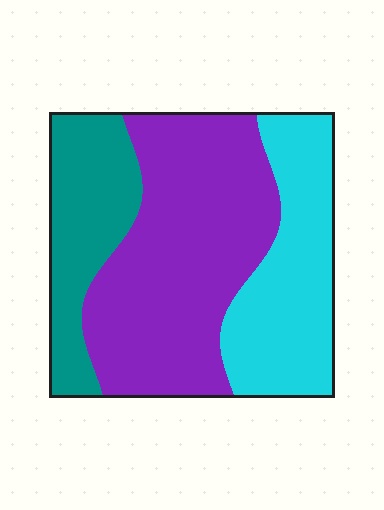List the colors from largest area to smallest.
From largest to smallest: purple, cyan, teal.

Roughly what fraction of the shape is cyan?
Cyan covers 29% of the shape.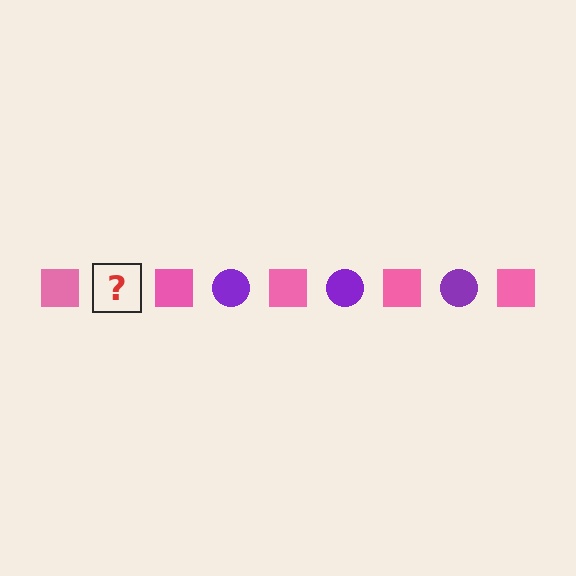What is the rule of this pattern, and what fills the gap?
The rule is that the pattern alternates between pink square and purple circle. The gap should be filled with a purple circle.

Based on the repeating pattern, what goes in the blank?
The blank should be a purple circle.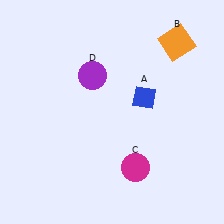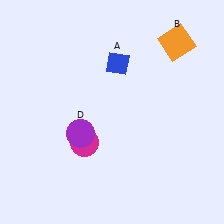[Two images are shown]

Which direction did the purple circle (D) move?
The purple circle (D) moved down.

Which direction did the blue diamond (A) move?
The blue diamond (A) moved up.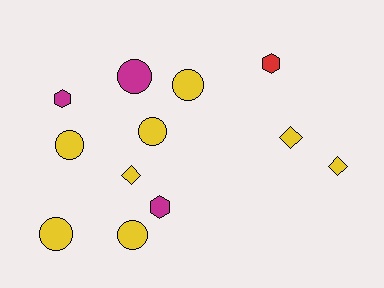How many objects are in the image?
There are 12 objects.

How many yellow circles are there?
There are 5 yellow circles.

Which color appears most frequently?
Yellow, with 8 objects.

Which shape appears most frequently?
Circle, with 6 objects.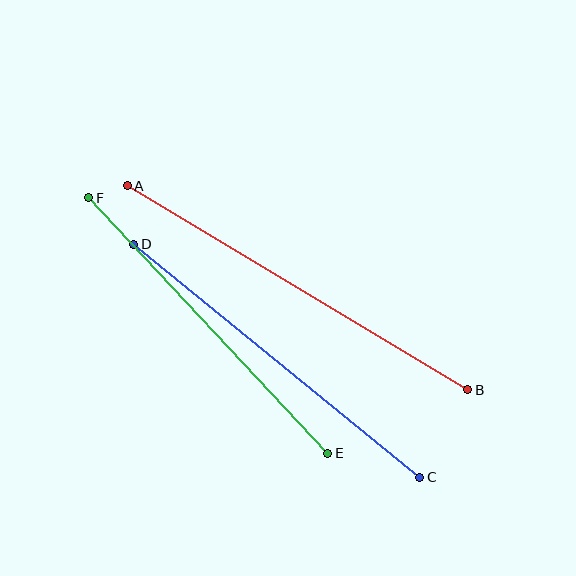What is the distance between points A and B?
The distance is approximately 397 pixels.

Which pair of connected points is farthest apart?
Points A and B are farthest apart.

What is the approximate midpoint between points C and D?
The midpoint is at approximately (277, 361) pixels.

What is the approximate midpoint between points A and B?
The midpoint is at approximately (297, 288) pixels.